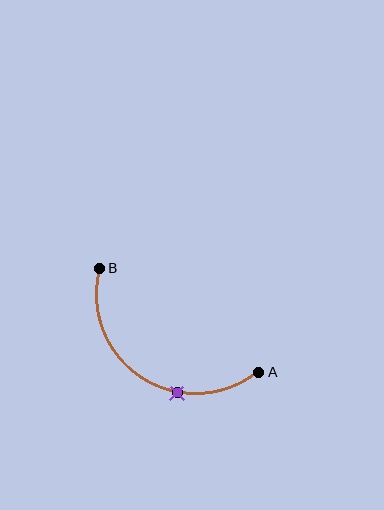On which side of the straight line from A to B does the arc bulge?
The arc bulges below the straight line connecting A and B.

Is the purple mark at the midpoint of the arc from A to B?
No. The purple mark lies on the arc but is closer to endpoint A. The arc midpoint would be at the point on the curve equidistant along the arc from both A and B.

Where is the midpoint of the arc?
The arc midpoint is the point on the curve farthest from the straight line joining A and B. It sits below that line.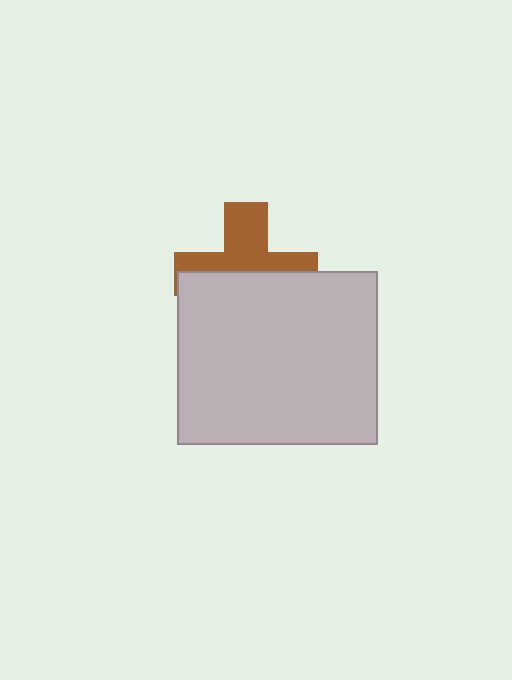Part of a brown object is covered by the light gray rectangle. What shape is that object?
It is a cross.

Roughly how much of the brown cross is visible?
About half of it is visible (roughly 48%).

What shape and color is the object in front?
The object in front is a light gray rectangle.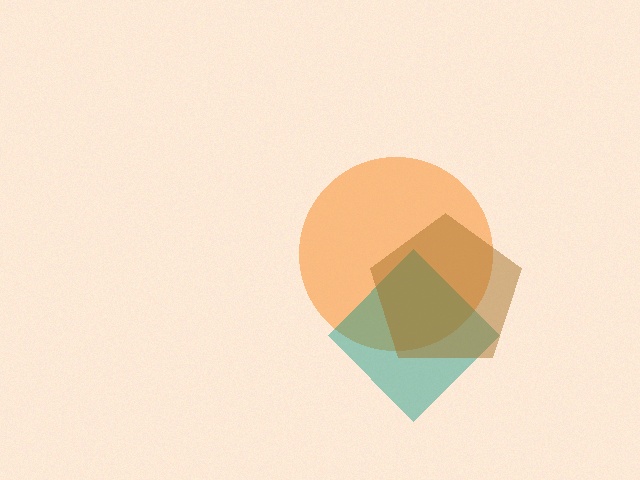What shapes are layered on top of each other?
The layered shapes are: an orange circle, a teal diamond, a brown pentagon.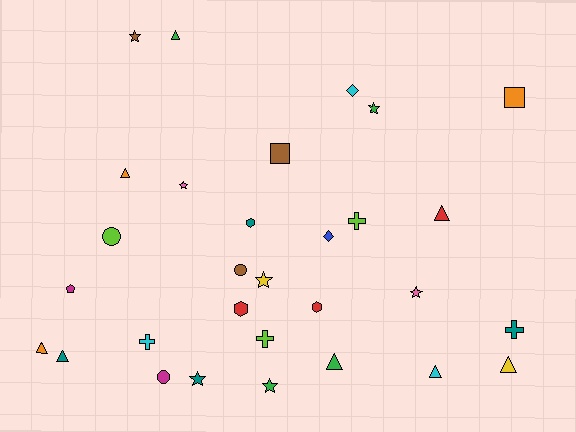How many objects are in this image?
There are 30 objects.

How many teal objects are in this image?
There are 4 teal objects.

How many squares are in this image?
There are 2 squares.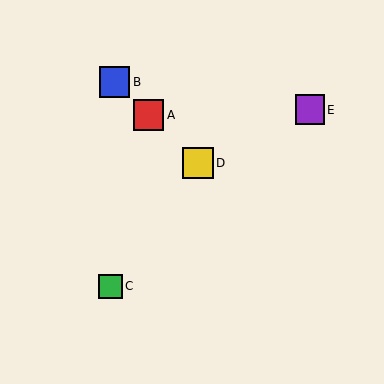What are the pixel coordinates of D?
Object D is at (198, 163).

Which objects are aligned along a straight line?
Objects A, B, D are aligned along a straight line.